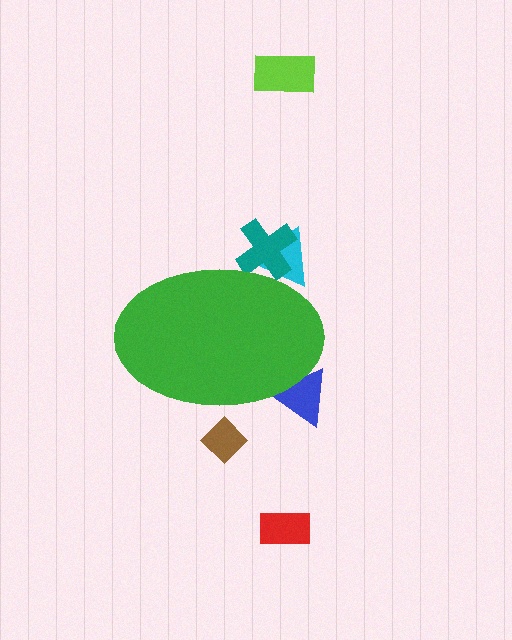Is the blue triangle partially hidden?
Yes, the blue triangle is partially hidden behind the green ellipse.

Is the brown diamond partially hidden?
Yes, the brown diamond is partially hidden behind the green ellipse.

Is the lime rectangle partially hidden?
No, the lime rectangle is fully visible.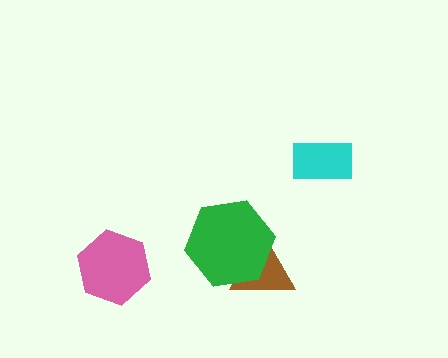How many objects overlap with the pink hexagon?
0 objects overlap with the pink hexagon.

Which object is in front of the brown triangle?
The green hexagon is in front of the brown triangle.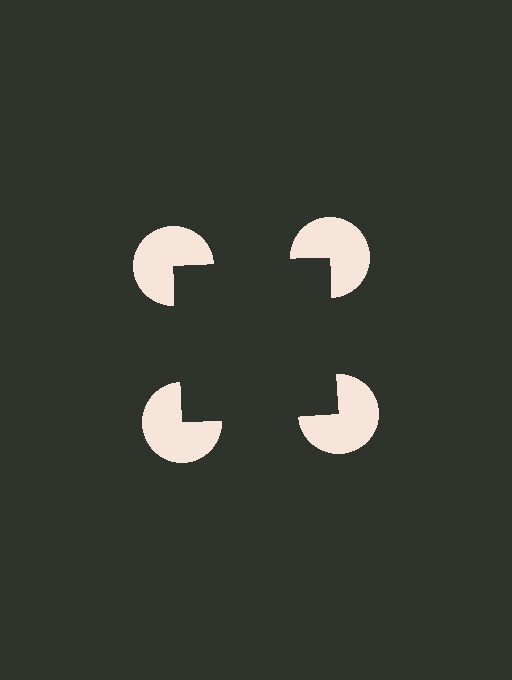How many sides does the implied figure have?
4 sides.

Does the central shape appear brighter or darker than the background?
It typically appears slightly darker than the background, even though no actual brightness change is drawn.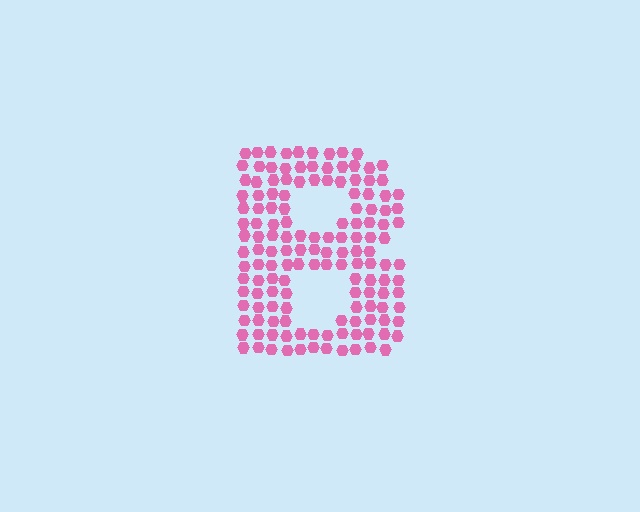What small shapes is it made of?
It is made of small hexagons.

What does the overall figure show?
The overall figure shows the letter B.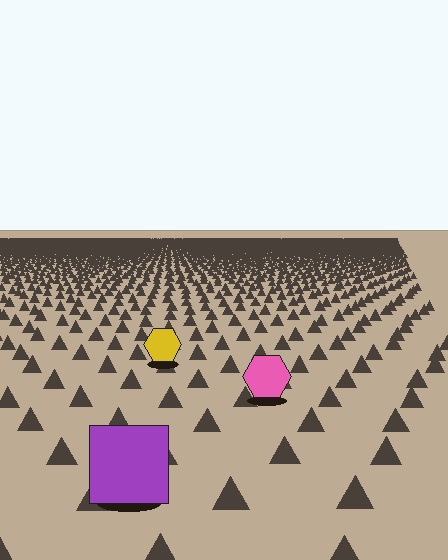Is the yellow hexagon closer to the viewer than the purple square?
No. The purple square is closer — you can tell from the texture gradient: the ground texture is coarser near it.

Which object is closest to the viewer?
The purple square is closest. The texture marks near it are larger and more spread out.